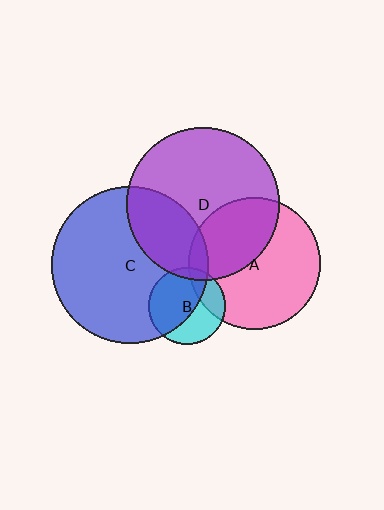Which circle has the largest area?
Circle C (blue).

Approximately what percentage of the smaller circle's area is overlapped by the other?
Approximately 60%.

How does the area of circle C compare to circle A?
Approximately 1.4 times.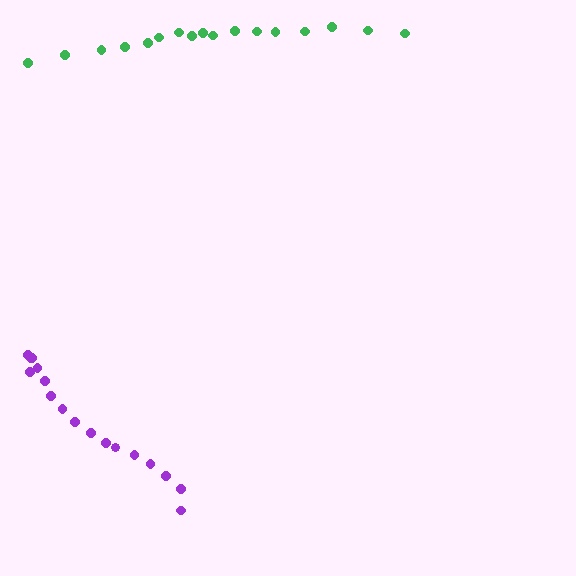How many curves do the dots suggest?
There are 2 distinct paths.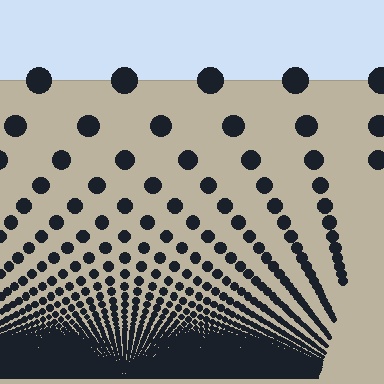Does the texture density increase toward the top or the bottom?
Density increases toward the bottom.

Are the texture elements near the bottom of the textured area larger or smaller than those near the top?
Smaller. The gradient is inverted — elements near the bottom are smaller and denser.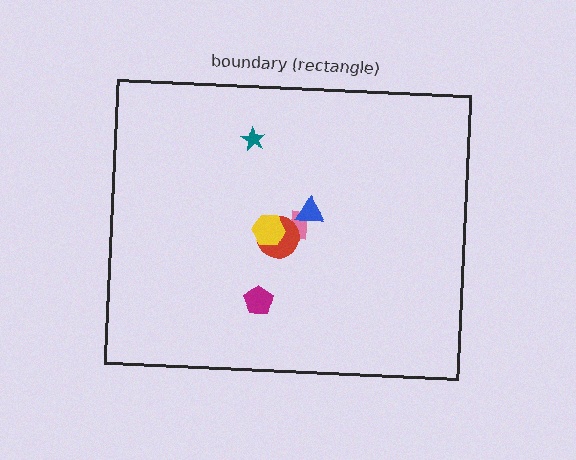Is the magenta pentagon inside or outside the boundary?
Inside.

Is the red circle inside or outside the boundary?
Inside.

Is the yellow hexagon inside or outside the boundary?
Inside.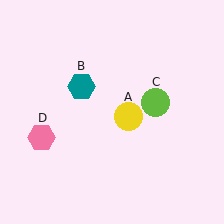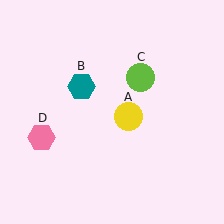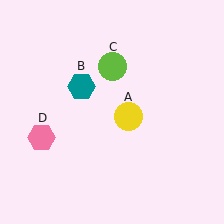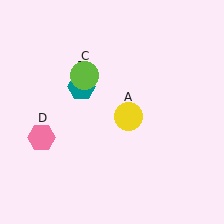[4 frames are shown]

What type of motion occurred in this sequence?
The lime circle (object C) rotated counterclockwise around the center of the scene.